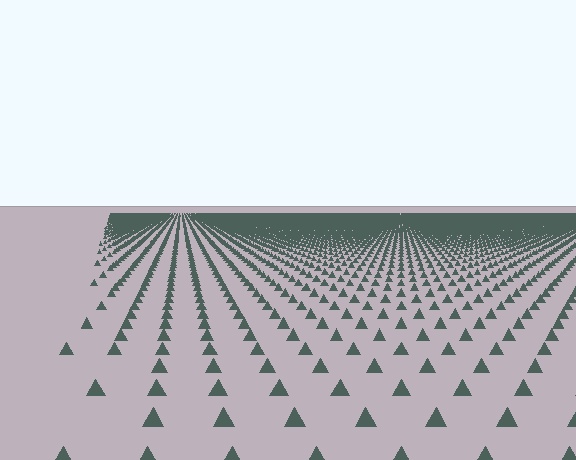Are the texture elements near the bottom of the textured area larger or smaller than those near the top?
Larger. Near the bottom, elements are closer to the viewer and appear at a bigger on-screen size.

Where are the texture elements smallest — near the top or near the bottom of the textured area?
Near the top.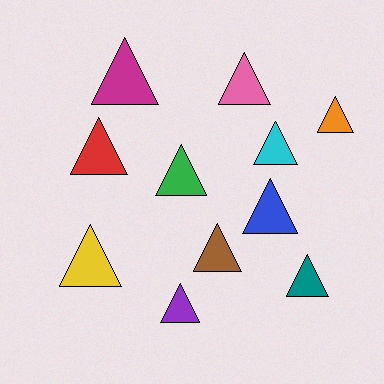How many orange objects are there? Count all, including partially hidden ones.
There is 1 orange object.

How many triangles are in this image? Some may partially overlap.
There are 11 triangles.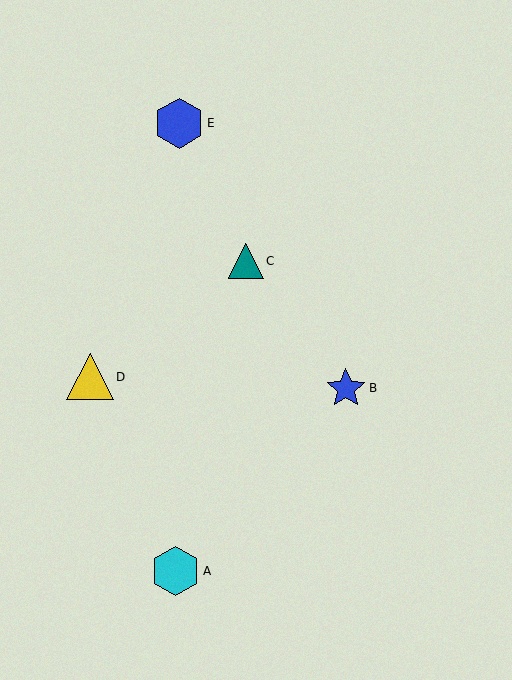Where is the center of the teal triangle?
The center of the teal triangle is at (246, 261).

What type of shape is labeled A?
Shape A is a cyan hexagon.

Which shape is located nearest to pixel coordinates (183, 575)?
The cyan hexagon (labeled A) at (176, 571) is nearest to that location.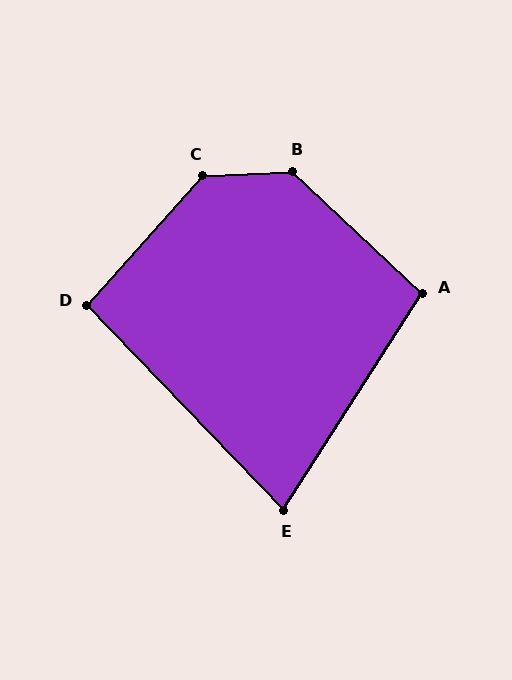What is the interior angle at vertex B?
Approximately 134 degrees (obtuse).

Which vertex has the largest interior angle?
C, at approximately 135 degrees.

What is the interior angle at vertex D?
Approximately 94 degrees (approximately right).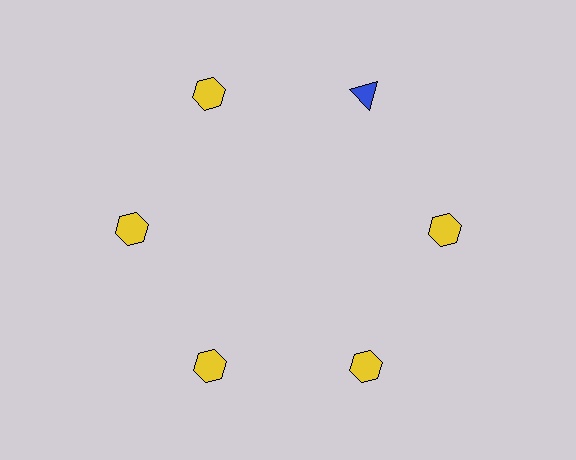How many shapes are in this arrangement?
There are 6 shapes arranged in a ring pattern.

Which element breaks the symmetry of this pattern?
The blue triangle at roughly the 1 o'clock position breaks the symmetry. All other shapes are yellow hexagons.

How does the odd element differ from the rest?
It differs in both color (blue instead of yellow) and shape (triangle instead of hexagon).